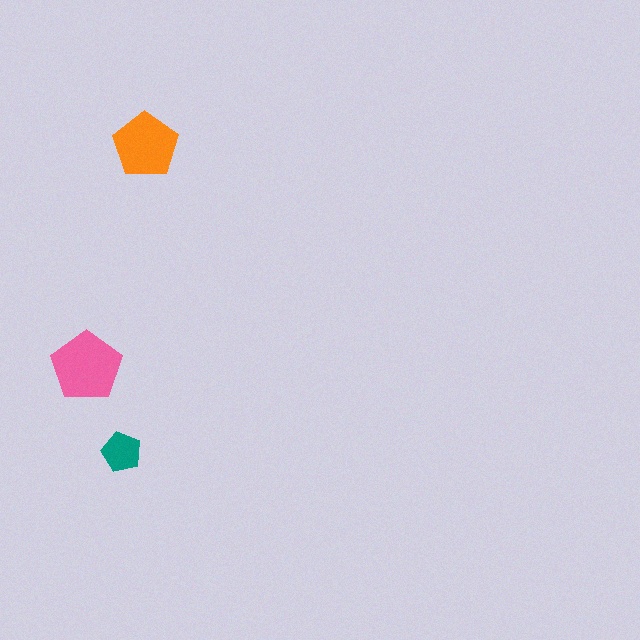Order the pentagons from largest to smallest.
the pink one, the orange one, the teal one.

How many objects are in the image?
There are 3 objects in the image.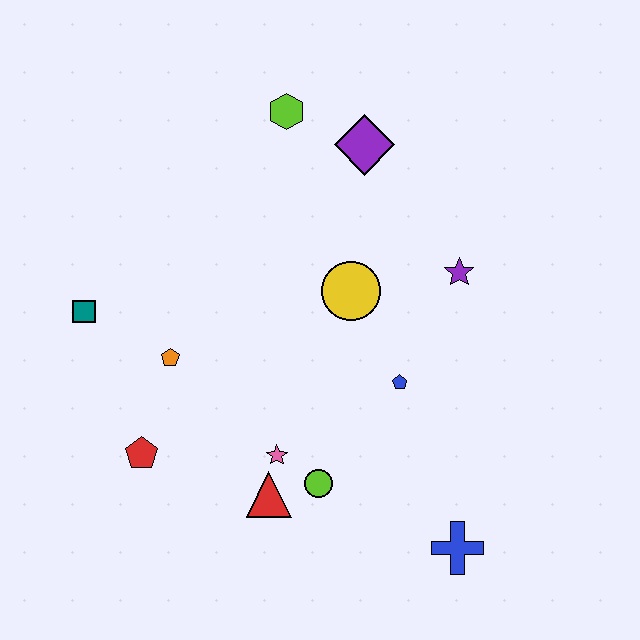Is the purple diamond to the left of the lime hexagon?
No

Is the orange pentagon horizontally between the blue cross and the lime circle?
No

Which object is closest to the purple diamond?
The lime hexagon is closest to the purple diamond.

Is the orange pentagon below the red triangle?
No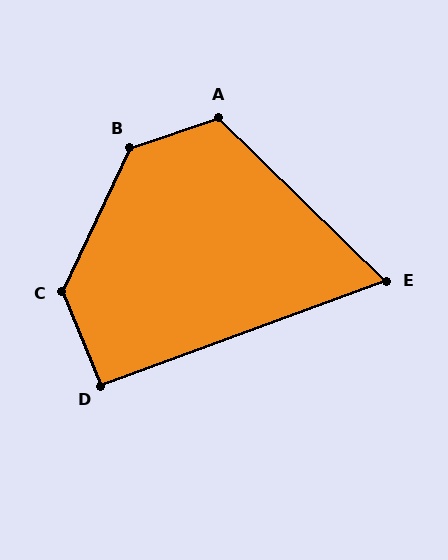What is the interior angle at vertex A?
Approximately 117 degrees (obtuse).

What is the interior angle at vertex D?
Approximately 92 degrees (approximately right).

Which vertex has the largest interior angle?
B, at approximately 134 degrees.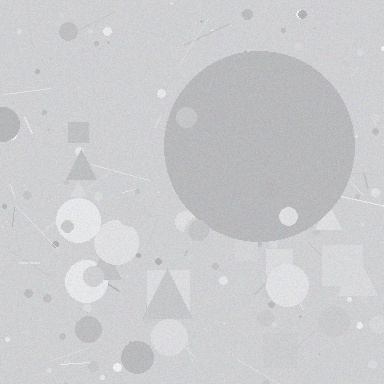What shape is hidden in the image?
A circle is hidden in the image.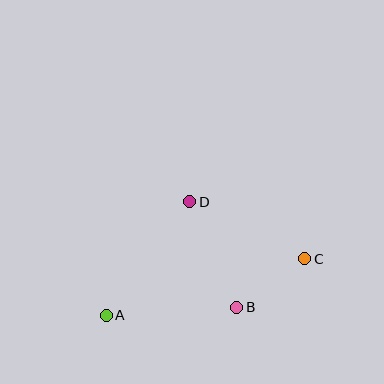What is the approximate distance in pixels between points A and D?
The distance between A and D is approximately 141 pixels.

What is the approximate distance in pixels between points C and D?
The distance between C and D is approximately 128 pixels.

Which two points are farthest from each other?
Points A and C are farthest from each other.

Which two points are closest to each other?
Points B and C are closest to each other.